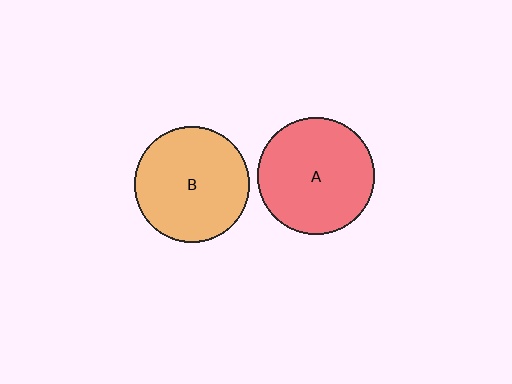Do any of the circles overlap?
No, none of the circles overlap.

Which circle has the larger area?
Circle A (red).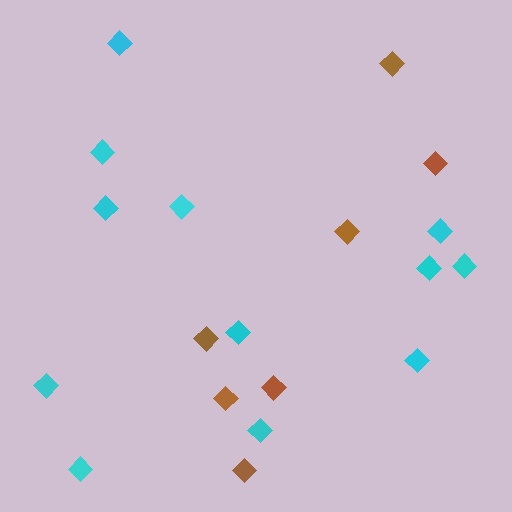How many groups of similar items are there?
There are 2 groups: one group of brown diamonds (7) and one group of cyan diamonds (12).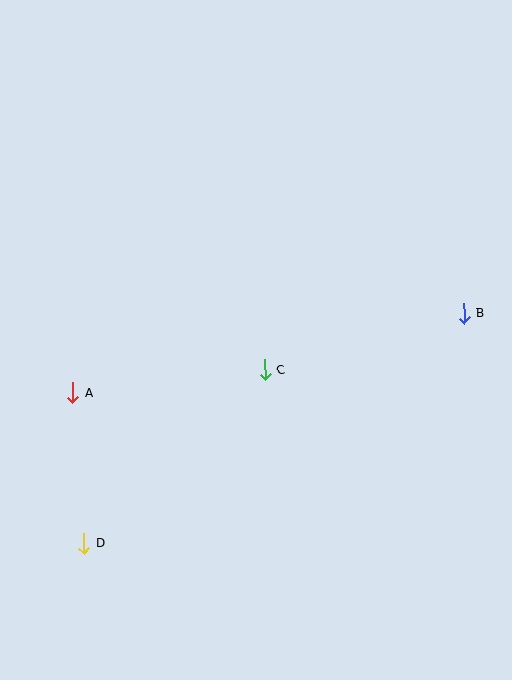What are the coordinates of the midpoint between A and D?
The midpoint between A and D is at (78, 468).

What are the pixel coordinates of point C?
Point C is at (265, 370).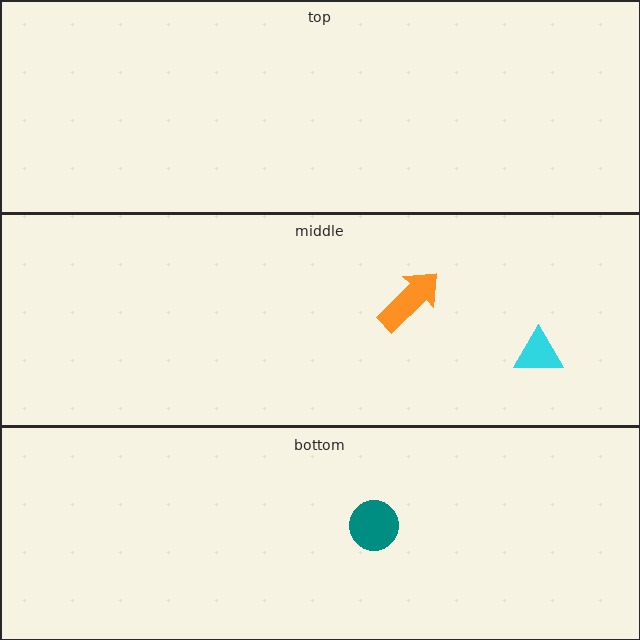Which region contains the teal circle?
The bottom region.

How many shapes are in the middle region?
2.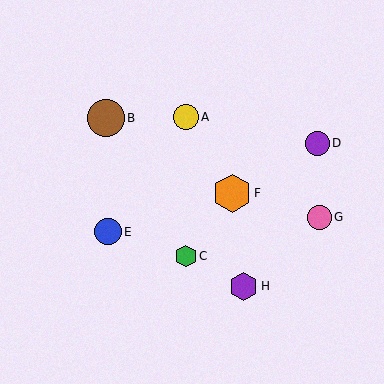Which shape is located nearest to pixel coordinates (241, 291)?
The purple hexagon (labeled H) at (244, 286) is nearest to that location.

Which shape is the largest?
The orange hexagon (labeled F) is the largest.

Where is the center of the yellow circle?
The center of the yellow circle is at (186, 117).